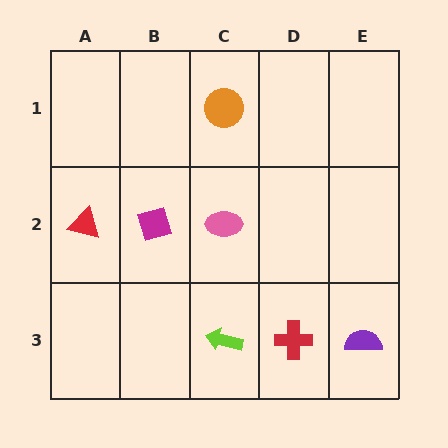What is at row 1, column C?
An orange circle.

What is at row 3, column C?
A lime arrow.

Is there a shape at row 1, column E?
No, that cell is empty.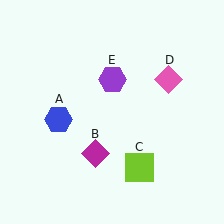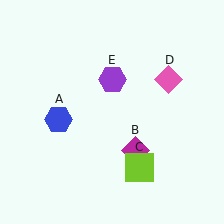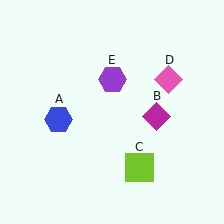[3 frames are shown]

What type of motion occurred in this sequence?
The magenta diamond (object B) rotated counterclockwise around the center of the scene.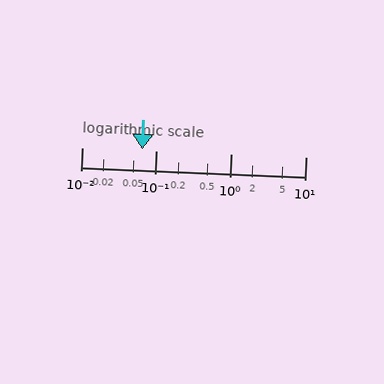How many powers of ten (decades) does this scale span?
The scale spans 3 decades, from 0.01 to 10.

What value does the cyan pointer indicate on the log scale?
The pointer indicates approximately 0.065.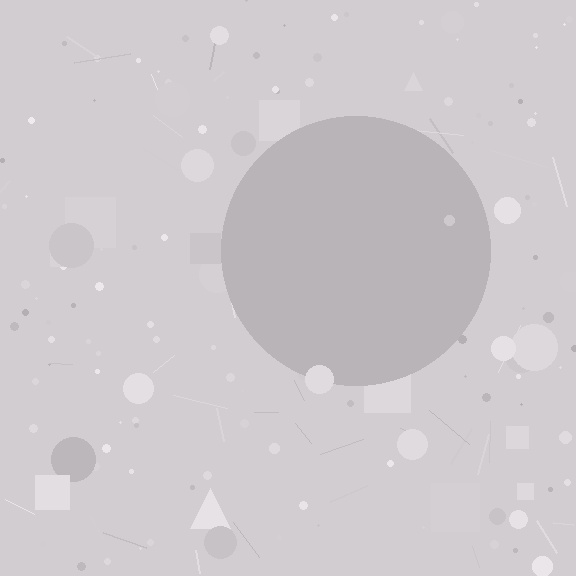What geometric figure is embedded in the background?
A circle is embedded in the background.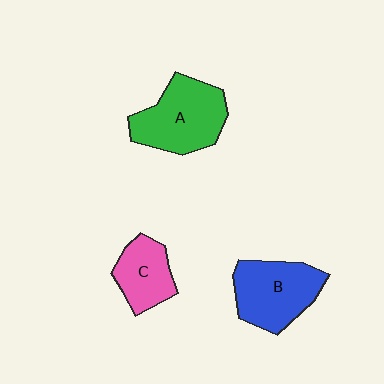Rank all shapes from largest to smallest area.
From largest to smallest: A (green), B (blue), C (pink).